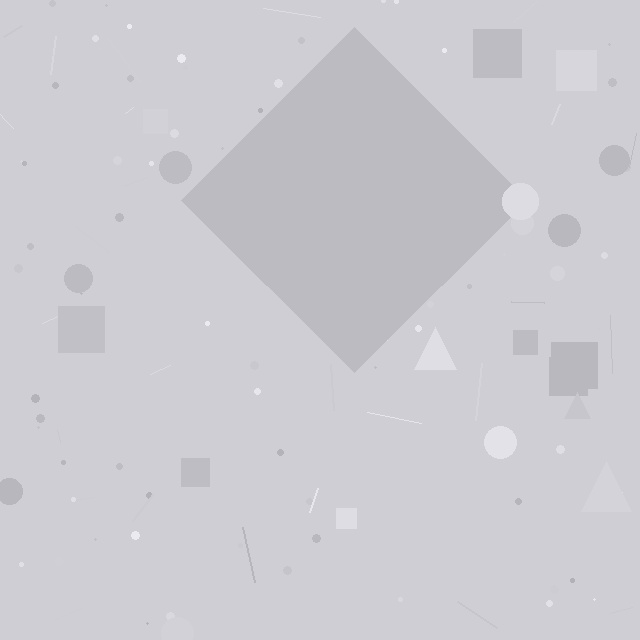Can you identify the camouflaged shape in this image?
The camouflaged shape is a diamond.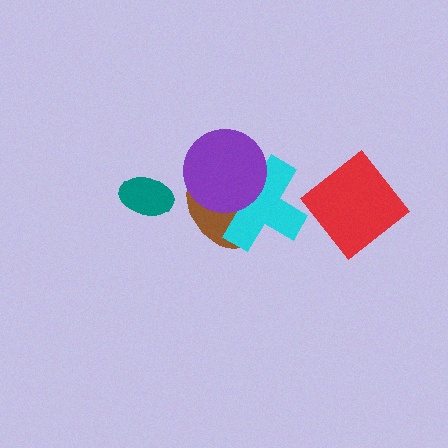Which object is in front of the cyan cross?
The purple circle is in front of the cyan cross.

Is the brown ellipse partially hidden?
Yes, it is partially covered by another shape.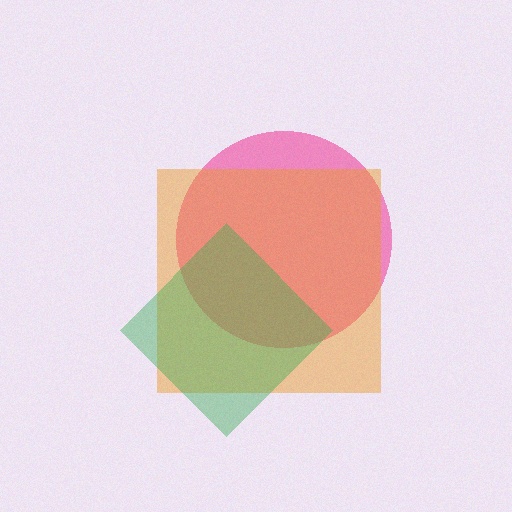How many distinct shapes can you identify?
There are 3 distinct shapes: a pink circle, an orange square, a green diamond.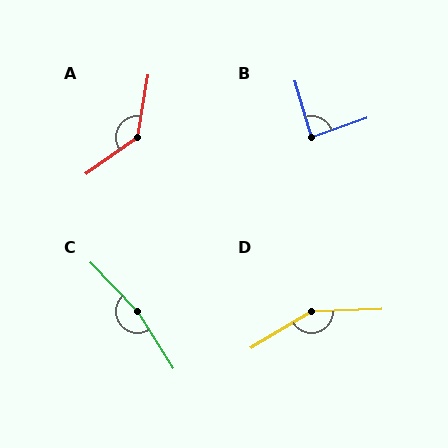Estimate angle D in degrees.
Approximately 151 degrees.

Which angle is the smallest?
B, at approximately 87 degrees.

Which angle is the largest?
C, at approximately 169 degrees.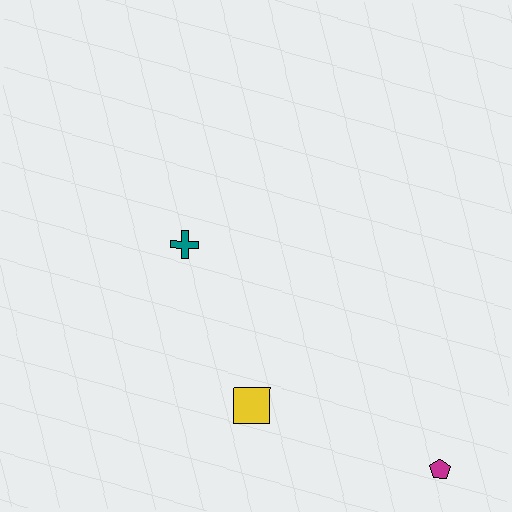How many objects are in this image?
There are 3 objects.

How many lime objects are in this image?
There are no lime objects.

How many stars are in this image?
There are no stars.